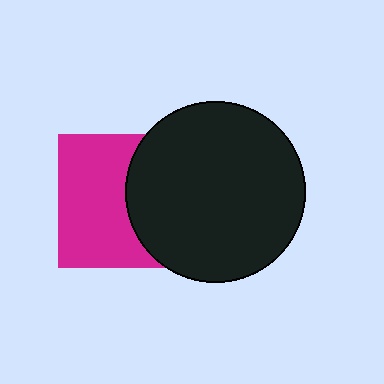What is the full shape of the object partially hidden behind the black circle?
The partially hidden object is a magenta square.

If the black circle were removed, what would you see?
You would see the complete magenta square.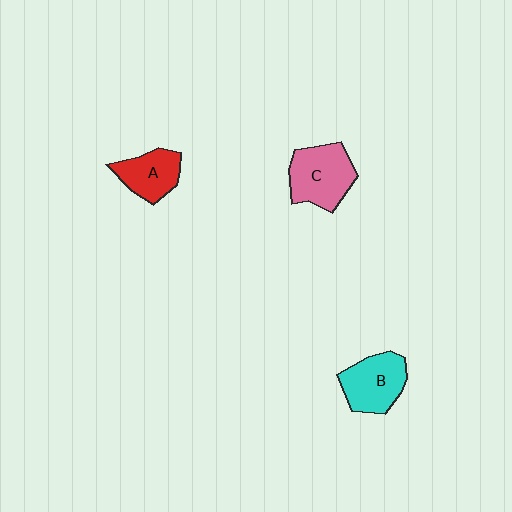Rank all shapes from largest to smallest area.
From largest to smallest: C (pink), B (cyan), A (red).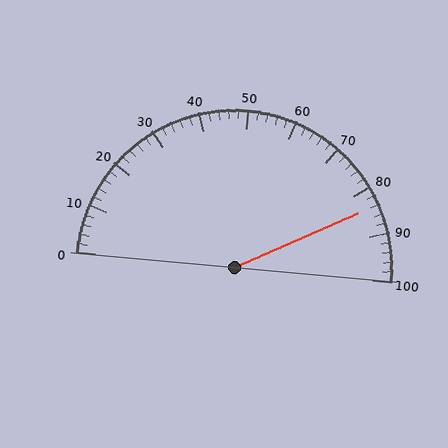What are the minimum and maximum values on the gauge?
The gauge ranges from 0 to 100.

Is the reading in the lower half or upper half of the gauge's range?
The reading is in the upper half of the range (0 to 100).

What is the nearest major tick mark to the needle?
The nearest major tick mark is 80.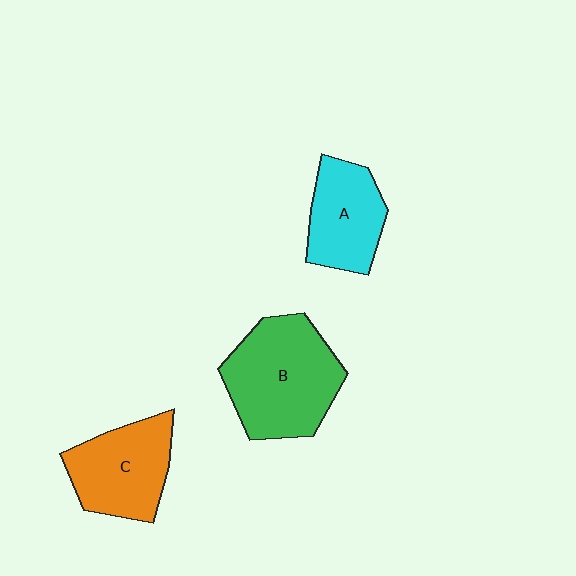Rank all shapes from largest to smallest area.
From largest to smallest: B (green), C (orange), A (cyan).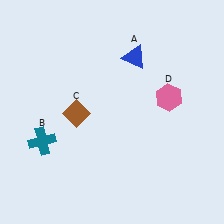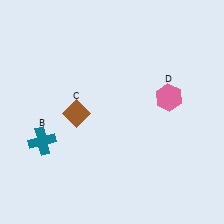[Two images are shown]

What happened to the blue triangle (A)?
The blue triangle (A) was removed in Image 2. It was in the top-right area of Image 1.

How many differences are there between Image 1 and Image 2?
There is 1 difference between the two images.